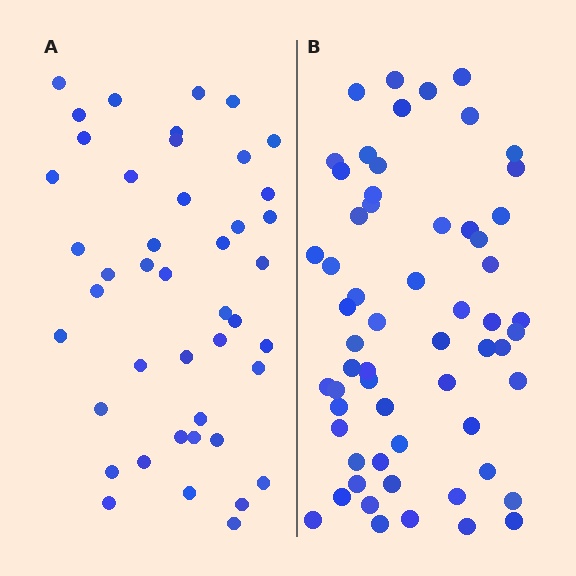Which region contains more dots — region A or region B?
Region B (the right region) has more dots.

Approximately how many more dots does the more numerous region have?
Region B has approximately 15 more dots than region A.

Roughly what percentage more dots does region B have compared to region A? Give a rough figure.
About 35% more.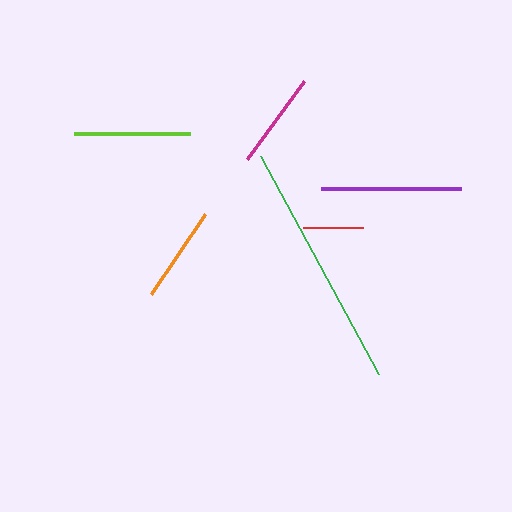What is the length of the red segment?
The red segment is approximately 60 pixels long.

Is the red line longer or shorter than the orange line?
The orange line is longer than the red line.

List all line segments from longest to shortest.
From longest to shortest: green, purple, lime, orange, magenta, red.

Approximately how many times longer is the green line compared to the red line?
The green line is approximately 4.1 times the length of the red line.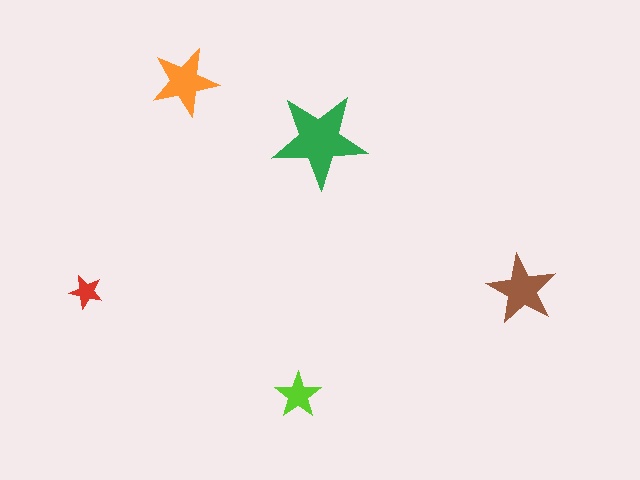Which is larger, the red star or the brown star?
The brown one.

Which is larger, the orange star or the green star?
The green one.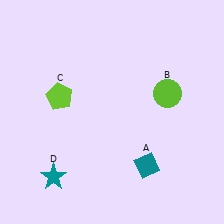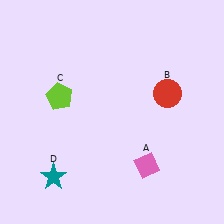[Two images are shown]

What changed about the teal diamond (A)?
In Image 1, A is teal. In Image 2, it changed to pink.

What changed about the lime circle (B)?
In Image 1, B is lime. In Image 2, it changed to red.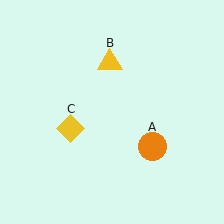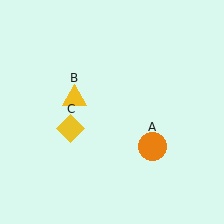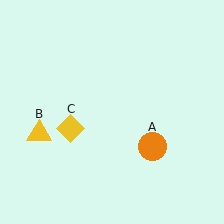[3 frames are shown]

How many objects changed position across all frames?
1 object changed position: yellow triangle (object B).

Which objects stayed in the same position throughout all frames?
Orange circle (object A) and yellow diamond (object C) remained stationary.